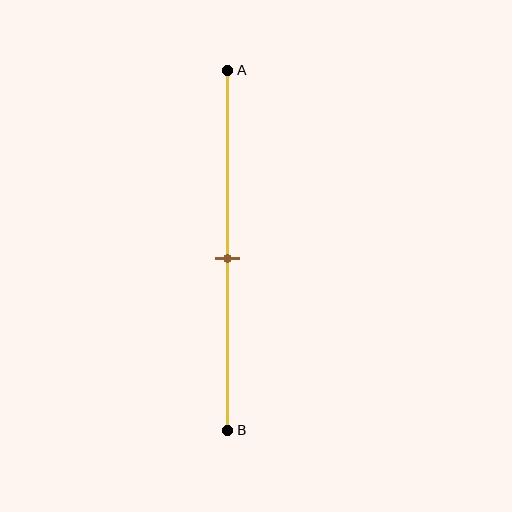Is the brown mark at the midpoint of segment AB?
Yes, the mark is approximately at the midpoint.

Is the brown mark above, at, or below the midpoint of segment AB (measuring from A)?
The brown mark is approximately at the midpoint of segment AB.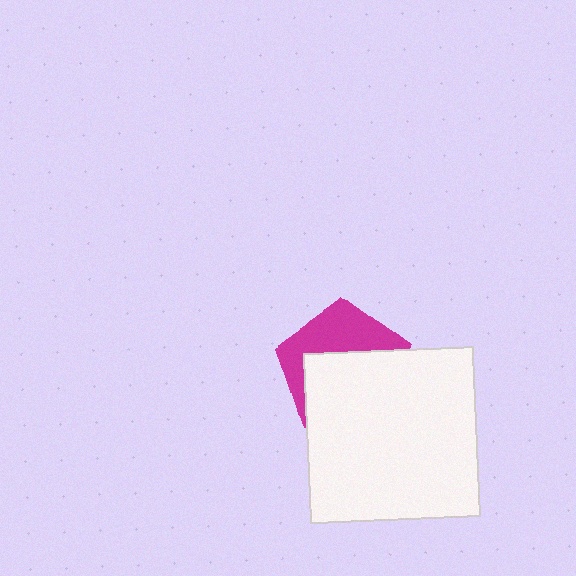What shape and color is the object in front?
The object in front is a white square.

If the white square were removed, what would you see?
You would see the complete magenta pentagon.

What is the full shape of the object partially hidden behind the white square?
The partially hidden object is a magenta pentagon.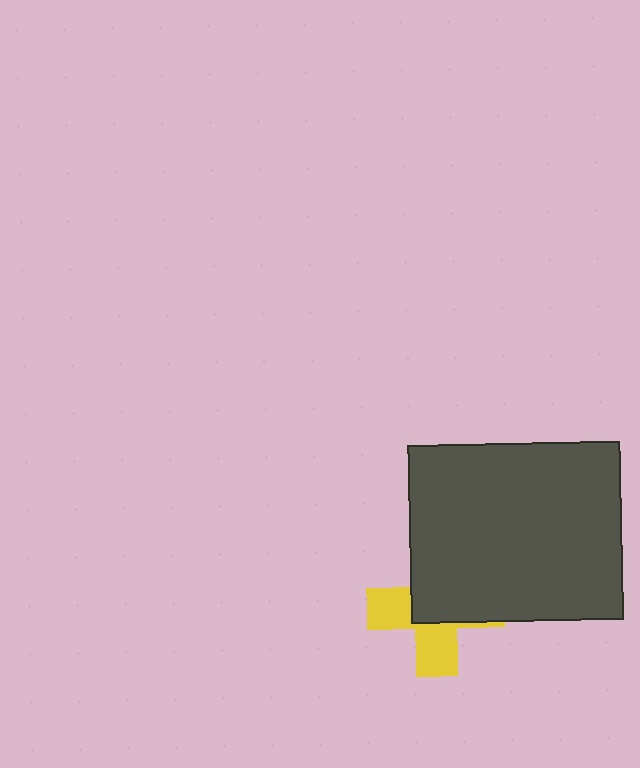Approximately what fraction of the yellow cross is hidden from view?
Roughly 55% of the yellow cross is hidden behind the dark gray rectangle.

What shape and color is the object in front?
The object in front is a dark gray rectangle.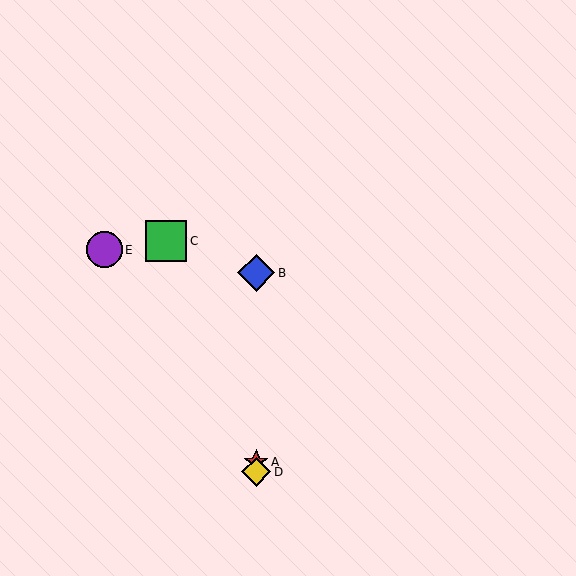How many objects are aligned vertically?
3 objects (A, B, D) are aligned vertically.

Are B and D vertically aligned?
Yes, both are at x≈256.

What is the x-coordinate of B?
Object B is at x≈256.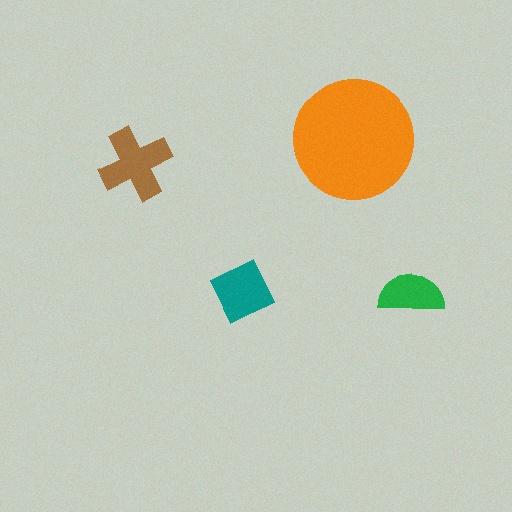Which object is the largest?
The orange circle.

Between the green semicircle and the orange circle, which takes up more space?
The orange circle.